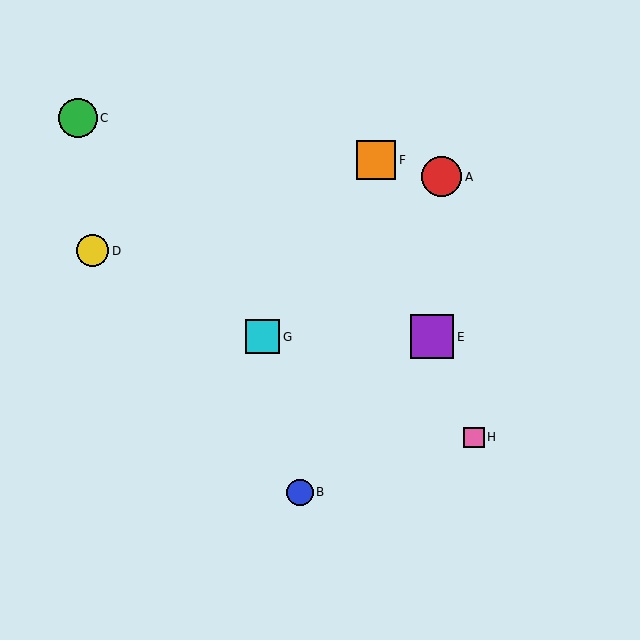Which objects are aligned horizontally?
Objects E, G are aligned horizontally.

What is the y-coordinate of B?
Object B is at y≈493.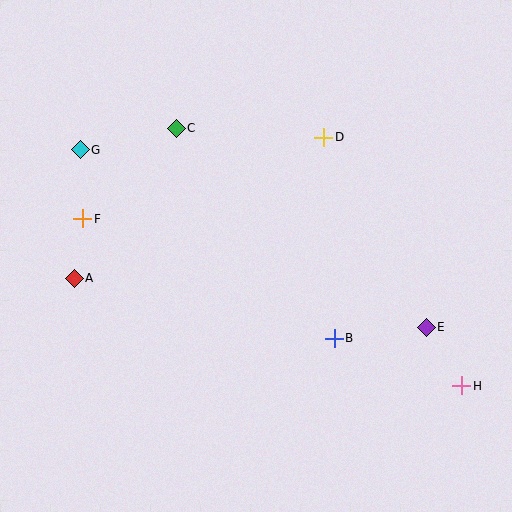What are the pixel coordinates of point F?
Point F is at (83, 219).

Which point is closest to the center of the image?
Point B at (334, 338) is closest to the center.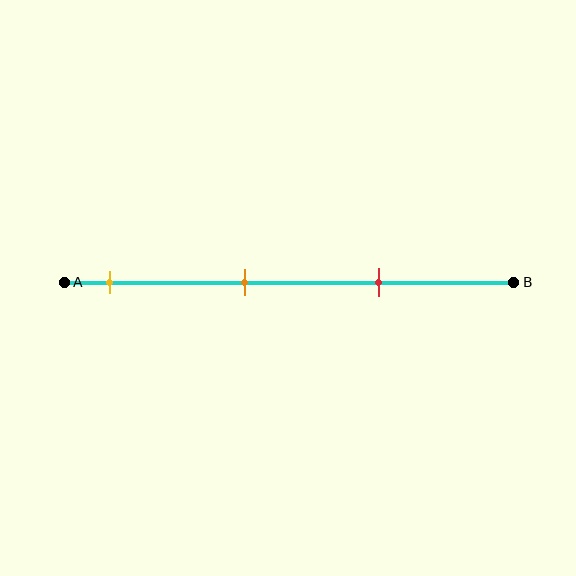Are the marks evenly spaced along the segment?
Yes, the marks are approximately evenly spaced.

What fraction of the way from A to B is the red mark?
The red mark is approximately 70% (0.7) of the way from A to B.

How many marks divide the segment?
There are 3 marks dividing the segment.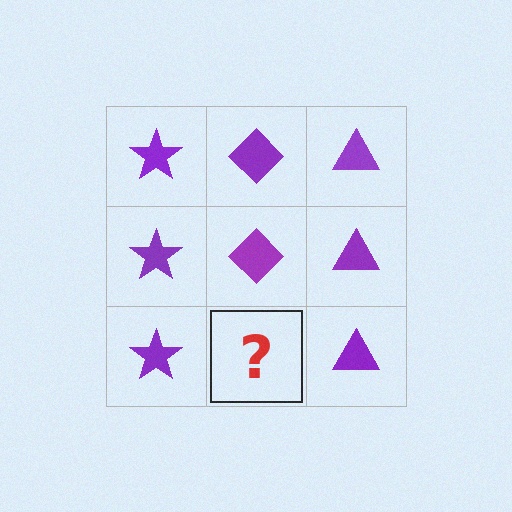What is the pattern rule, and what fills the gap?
The rule is that each column has a consistent shape. The gap should be filled with a purple diamond.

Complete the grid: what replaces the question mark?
The question mark should be replaced with a purple diamond.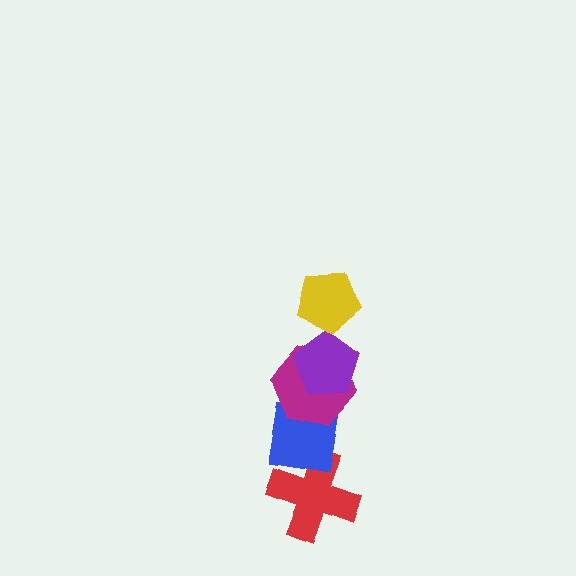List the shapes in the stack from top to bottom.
From top to bottom: the yellow pentagon, the purple pentagon, the magenta hexagon, the blue square, the red cross.